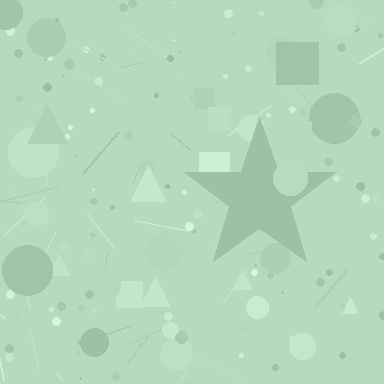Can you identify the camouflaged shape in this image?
The camouflaged shape is a star.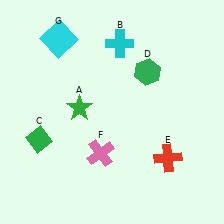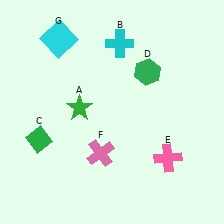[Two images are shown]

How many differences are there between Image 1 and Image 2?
There is 1 difference between the two images.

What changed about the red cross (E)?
In Image 1, E is red. In Image 2, it changed to pink.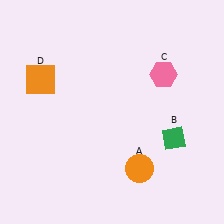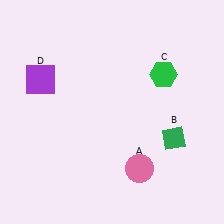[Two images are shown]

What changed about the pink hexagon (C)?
In Image 1, C is pink. In Image 2, it changed to green.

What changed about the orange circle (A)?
In Image 1, A is orange. In Image 2, it changed to pink.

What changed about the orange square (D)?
In Image 1, D is orange. In Image 2, it changed to purple.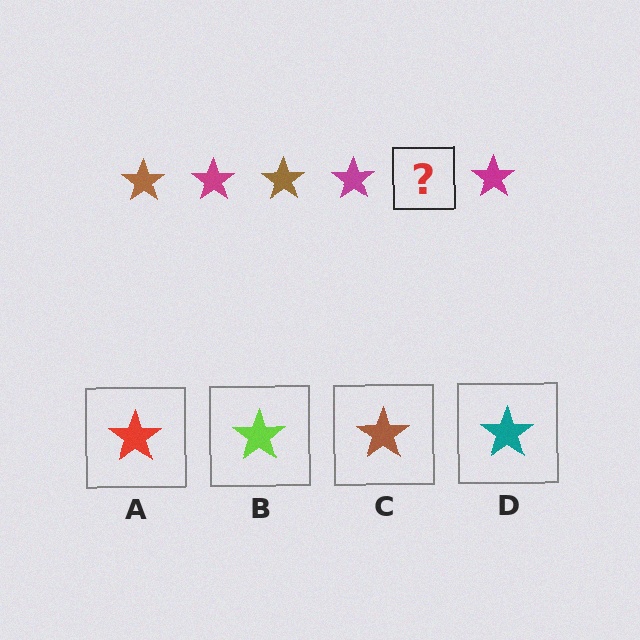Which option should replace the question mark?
Option C.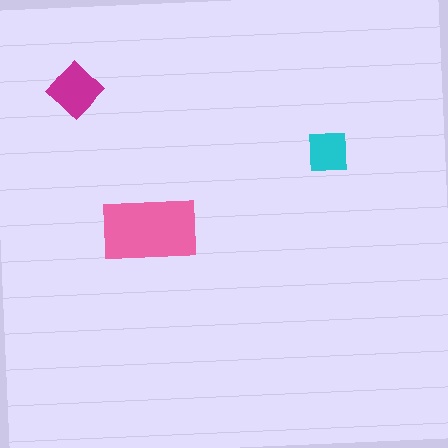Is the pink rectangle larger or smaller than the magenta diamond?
Larger.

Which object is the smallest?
The cyan square.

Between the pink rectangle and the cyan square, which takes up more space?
The pink rectangle.